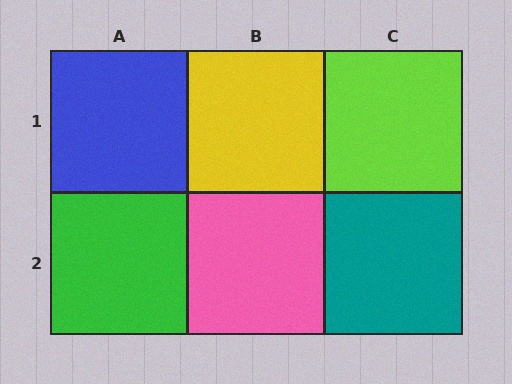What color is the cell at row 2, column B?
Pink.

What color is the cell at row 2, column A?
Green.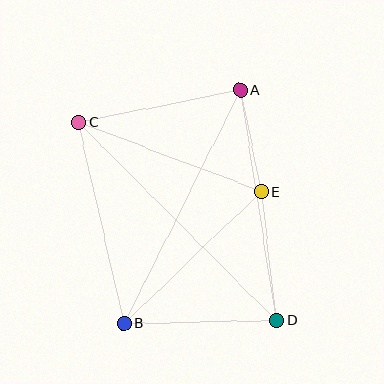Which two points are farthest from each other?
Points C and D are farthest from each other.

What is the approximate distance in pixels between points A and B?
The distance between A and B is approximately 261 pixels.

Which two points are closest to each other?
Points A and E are closest to each other.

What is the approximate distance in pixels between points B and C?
The distance between B and C is approximately 206 pixels.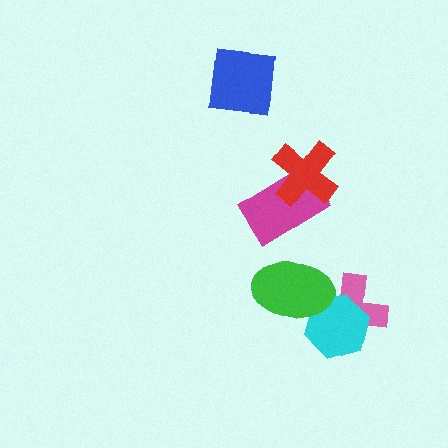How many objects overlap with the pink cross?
2 objects overlap with the pink cross.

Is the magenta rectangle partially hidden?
Yes, it is partially covered by another shape.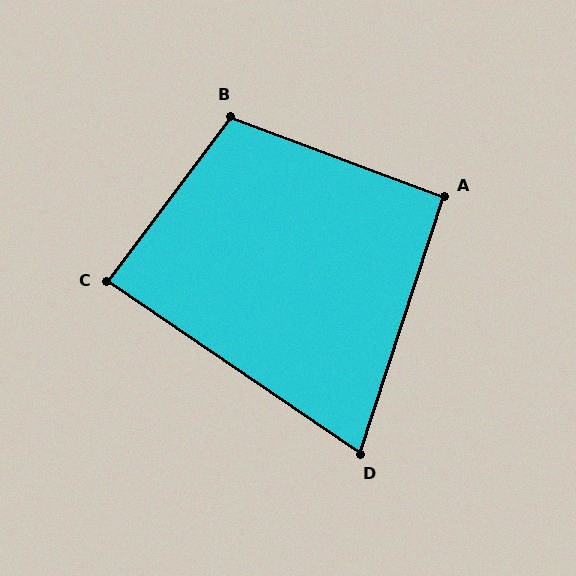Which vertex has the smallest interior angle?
D, at approximately 74 degrees.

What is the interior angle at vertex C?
Approximately 87 degrees (approximately right).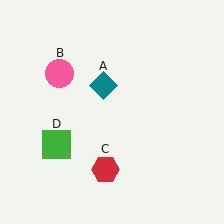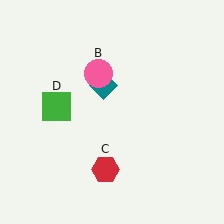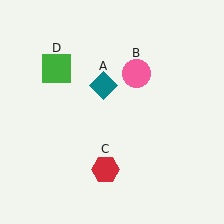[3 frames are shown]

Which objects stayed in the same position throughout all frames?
Teal diamond (object A) and red hexagon (object C) remained stationary.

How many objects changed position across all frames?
2 objects changed position: pink circle (object B), green square (object D).